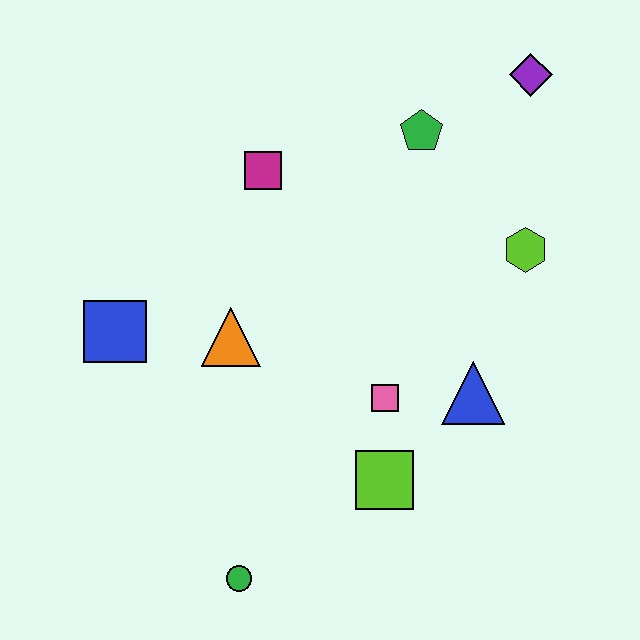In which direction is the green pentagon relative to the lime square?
The green pentagon is above the lime square.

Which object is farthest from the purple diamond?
The green circle is farthest from the purple diamond.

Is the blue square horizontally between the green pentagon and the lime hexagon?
No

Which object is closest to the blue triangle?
The pink square is closest to the blue triangle.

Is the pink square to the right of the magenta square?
Yes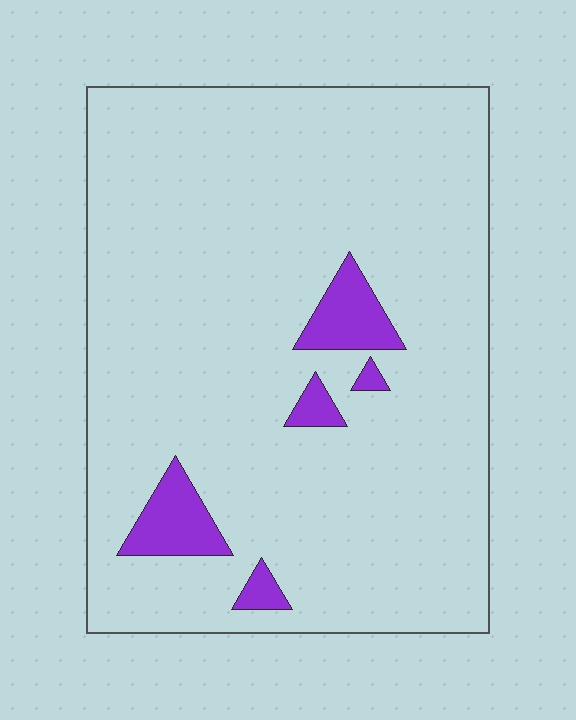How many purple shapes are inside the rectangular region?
5.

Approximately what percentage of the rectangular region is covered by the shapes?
Approximately 5%.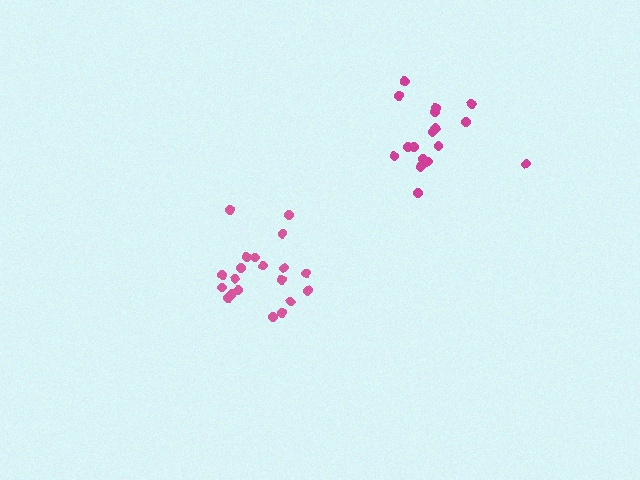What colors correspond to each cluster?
The clusters are colored: pink, magenta.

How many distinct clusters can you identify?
There are 2 distinct clusters.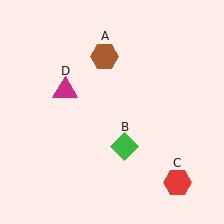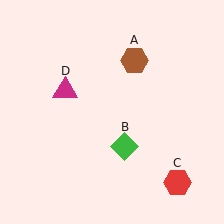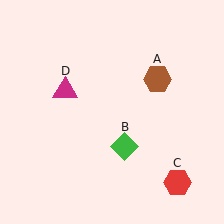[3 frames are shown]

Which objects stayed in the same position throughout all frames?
Green diamond (object B) and red hexagon (object C) and magenta triangle (object D) remained stationary.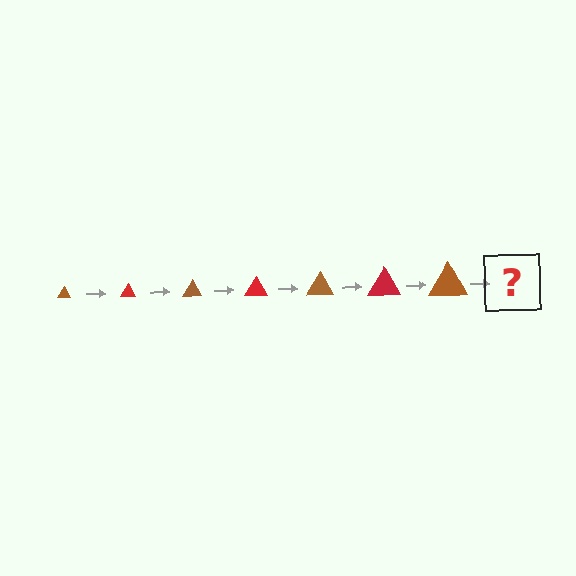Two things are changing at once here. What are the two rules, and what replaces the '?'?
The two rules are that the triangle grows larger each step and the color cycles through brown and red. The '?' should be a red triangle, larger than the previous one.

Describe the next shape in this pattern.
It should be a red triangle, larger than the previous one.